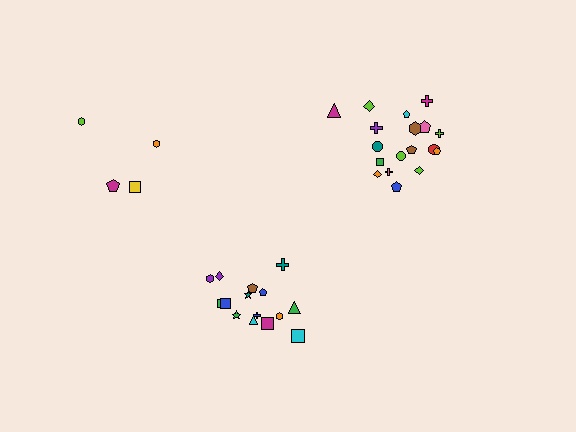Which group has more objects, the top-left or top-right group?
The top-right group.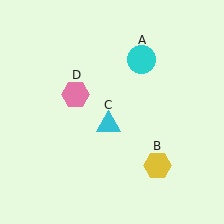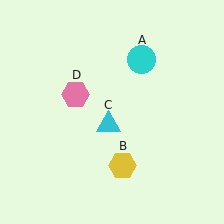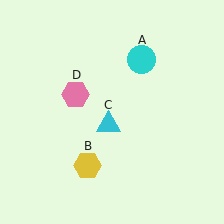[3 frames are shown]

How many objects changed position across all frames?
1 object changed position: yellow hexagon (object B).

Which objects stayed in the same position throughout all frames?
Cyan circle (object A) and cyan triangle (object C) and pink hexagon (object D) remained stationary.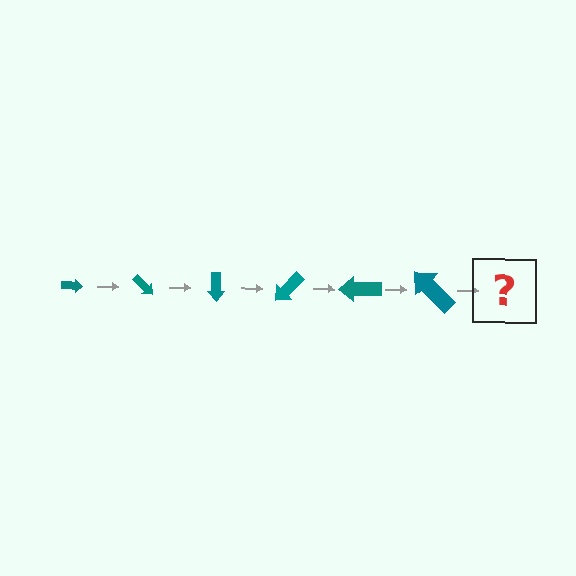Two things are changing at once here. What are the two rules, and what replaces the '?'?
The two rules are that the arrow grows larger each step and it rotates 45 degrees each step. The '?' should be an arrow, larger than the previous one and rotated 270 degrees from the start.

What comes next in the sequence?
The next element should be an arrow, larger than the previous one and rotated 270 degrees from the start.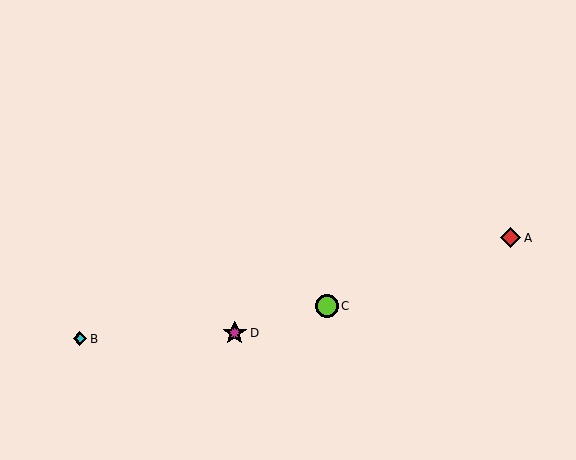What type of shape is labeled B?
Shape B is a cyan diamond.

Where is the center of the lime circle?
The center of the lime circle is at (327, 306).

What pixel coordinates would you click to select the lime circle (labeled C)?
Click at (327, 306) to select the lime circle C.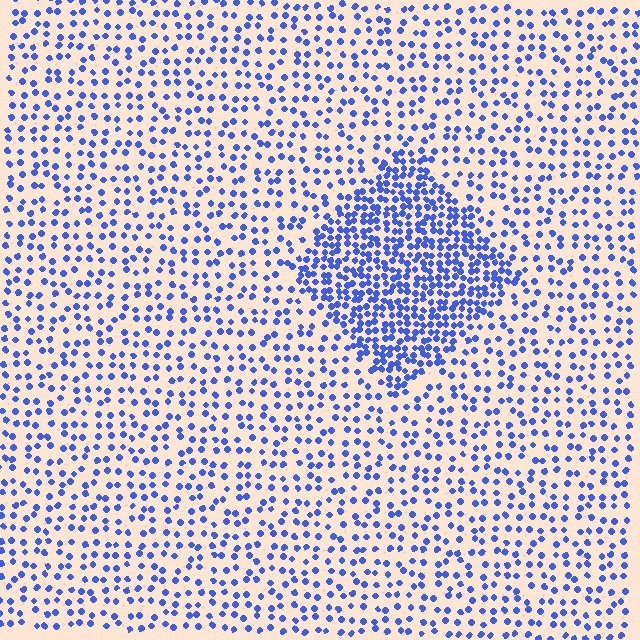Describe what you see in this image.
The image contains small blue elements arranged at two different densities. A diamond-shaped region is visible where the elements are more densely packed than the surrounding area.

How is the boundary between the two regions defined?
The boundary is defined by a change in element density (approximately 2.3x ratio). All elements are the same color, size, and shape.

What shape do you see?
I see a diamond.